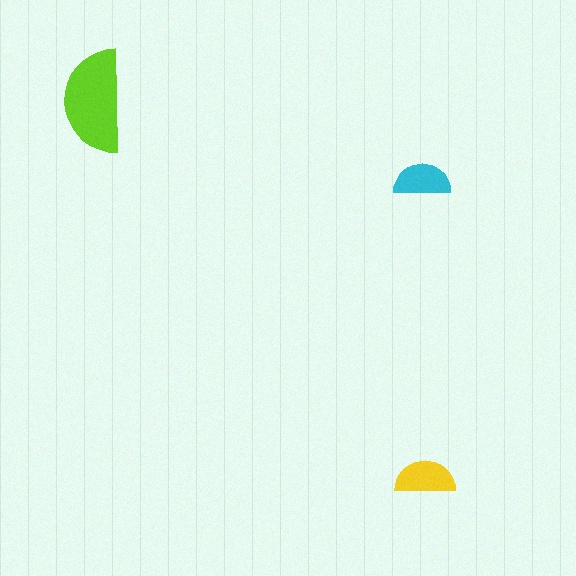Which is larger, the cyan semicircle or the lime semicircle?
The lime one.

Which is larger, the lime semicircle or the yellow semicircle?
The lime one.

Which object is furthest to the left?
The lime semicircle is leftmost.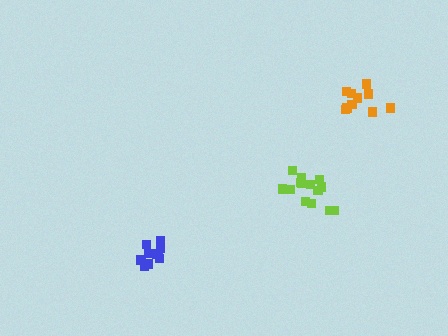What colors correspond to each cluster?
The clusters are colored: blue, lime, orange.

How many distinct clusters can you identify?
There are 3 distinct clusters.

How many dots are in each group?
Group 1: 10 dots, Group 2: 14 dots, Group 3: 11 dots (35 total).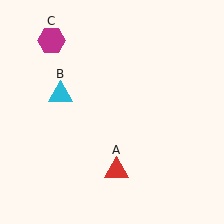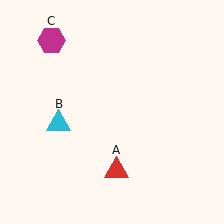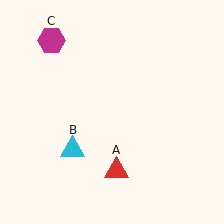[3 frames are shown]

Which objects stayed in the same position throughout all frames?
Red triangle (object A) and magenta hexagon (object C) remained stationary.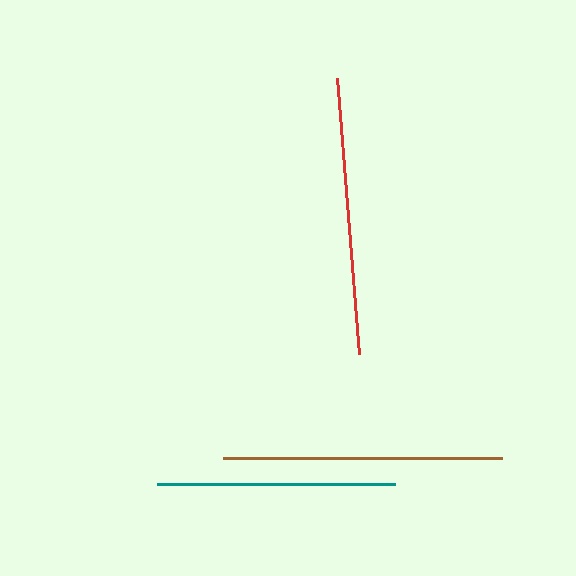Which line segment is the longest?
The brown line is the longest at approximately 278 pixels.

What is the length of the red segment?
The red segment is approximately 277 pixels long.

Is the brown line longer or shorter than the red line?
The brown line is longer than the red line.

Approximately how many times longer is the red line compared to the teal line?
The red line is approximately 1.2 times the length of the teal line.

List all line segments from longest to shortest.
From longest to shortest: brown, red, teal.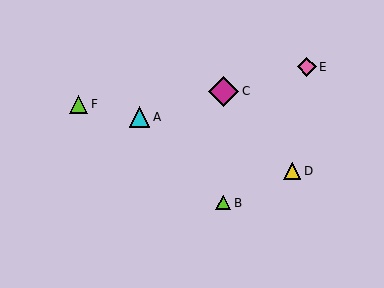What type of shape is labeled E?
Shape E is a pink diamond.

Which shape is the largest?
The magenta diamond (labeled C) is the largest.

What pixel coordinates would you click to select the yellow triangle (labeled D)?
Click at (292, 171) to select the yellow triangle D.